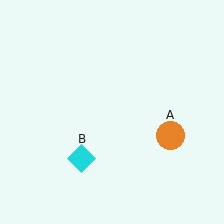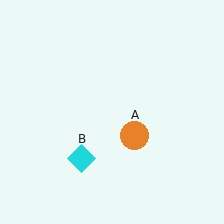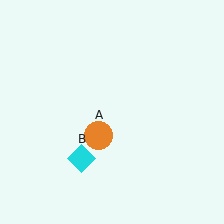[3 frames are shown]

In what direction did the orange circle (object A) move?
The orange circle (object A) moved left.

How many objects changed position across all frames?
1 object changed position: orange circle (object A).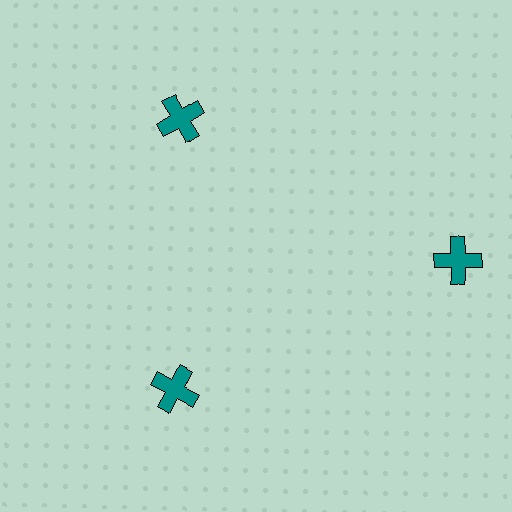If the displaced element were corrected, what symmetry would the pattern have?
It would have 3-fold rotational symmetry — the pattern would map onto itself every 120 degrees.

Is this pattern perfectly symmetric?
No. The 3 teal crosses are arranged in a ring, but one element near the 3 o'clock position is pushed outward from the center, breaking the 3-fold rotational symmetry.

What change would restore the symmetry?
The symmetry would be restored by moving it inward, back onto the ring so that all 3 crosses sit at equal angles and equal distance from the center.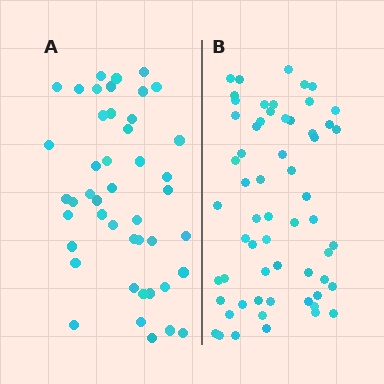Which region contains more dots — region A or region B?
Region B (the right region) has more dots.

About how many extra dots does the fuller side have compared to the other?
Region B has approximately 15 more dots than region A.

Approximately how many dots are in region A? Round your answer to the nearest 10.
About 40 dots. (The exact count is 45, which rounds to 40.)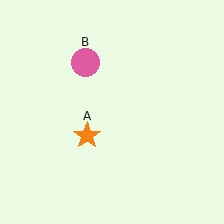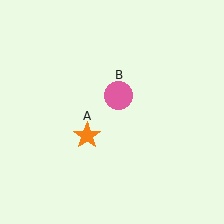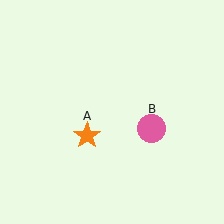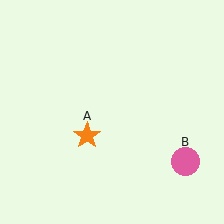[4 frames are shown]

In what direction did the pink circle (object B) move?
The pink circle (object B) moved down and to the right.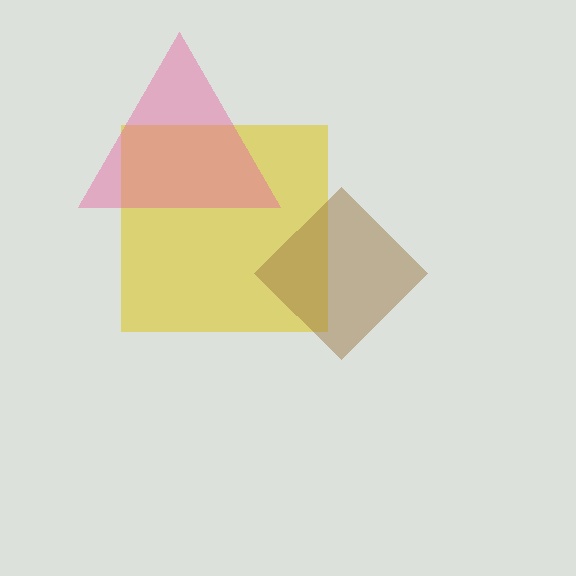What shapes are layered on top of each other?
The layered shapes are: a yellow square, a pink triangle, a brown diamond.